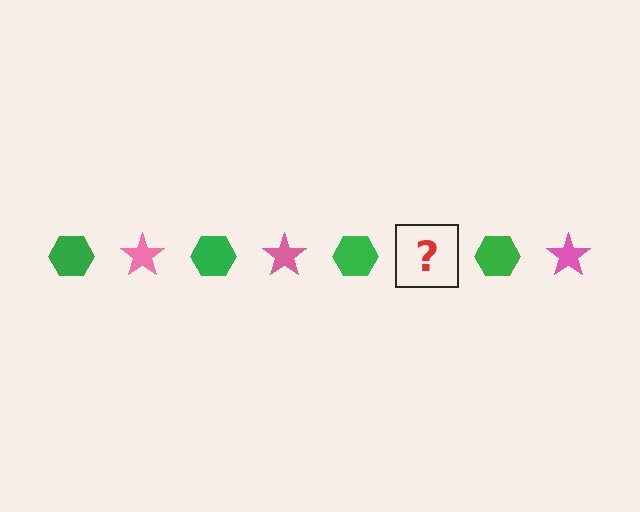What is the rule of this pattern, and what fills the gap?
The rule is that the pattern alternates between green hexagon and pink star. The gap should be filled with a pink star.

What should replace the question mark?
The question mark should be replaced with a pink star.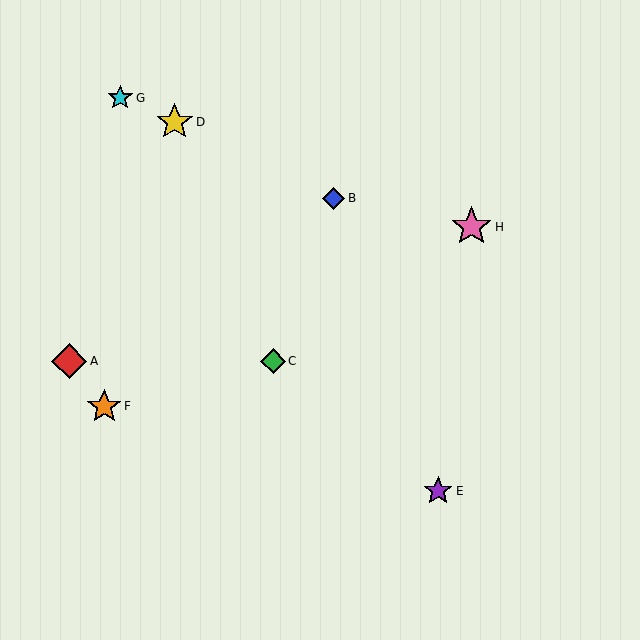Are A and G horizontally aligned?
No, A is at y≈361 and G is at y≈98.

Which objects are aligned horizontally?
Objects A, C are aligned horizontally.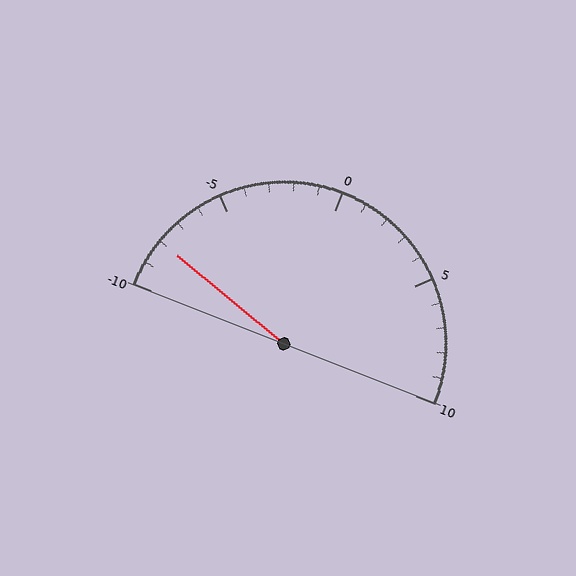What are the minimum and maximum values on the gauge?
The gauge ranges from -10 to 10.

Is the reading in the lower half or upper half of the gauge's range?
The reading is in the lower half of the range (-10 to 10).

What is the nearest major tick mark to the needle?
The nearest major tick mark is -10.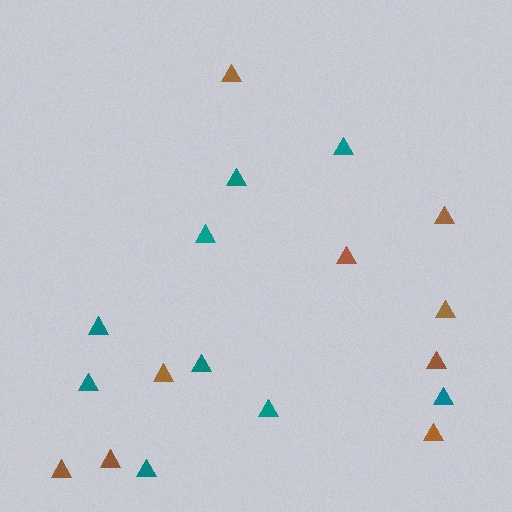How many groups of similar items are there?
There are 2 groups: one group of teal triangles (9) and one group of brown triangles (9).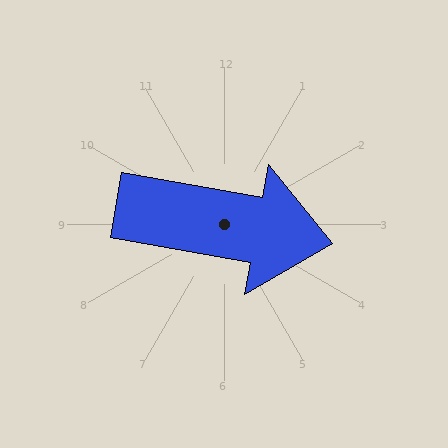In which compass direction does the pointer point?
East.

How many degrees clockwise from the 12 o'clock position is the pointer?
Approximately 100 degrees.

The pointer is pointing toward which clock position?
Roughly 3 o'clock.